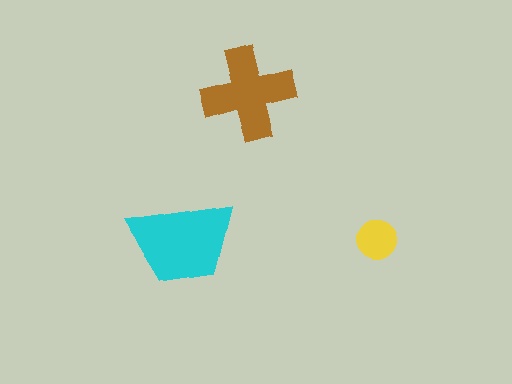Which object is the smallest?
The yellow circle.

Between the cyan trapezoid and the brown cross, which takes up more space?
The cyan trapezoid.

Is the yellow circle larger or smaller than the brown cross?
Smaller.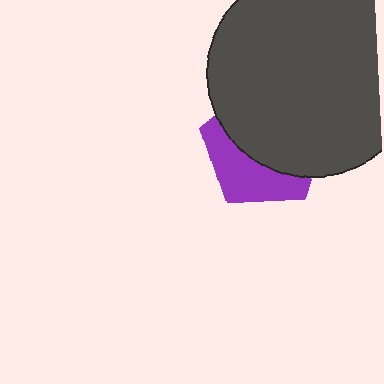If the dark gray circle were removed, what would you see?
You would see the complete purple pentagon.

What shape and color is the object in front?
The object in front is a dark gray circle.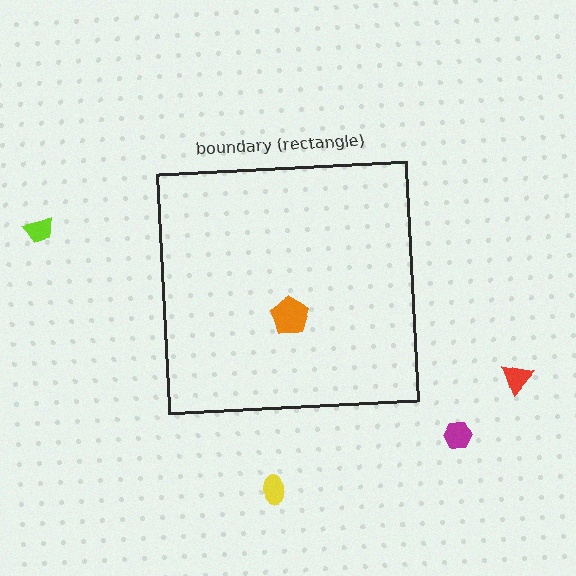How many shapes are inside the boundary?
1 inside, 4 outside.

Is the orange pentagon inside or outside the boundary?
Inside.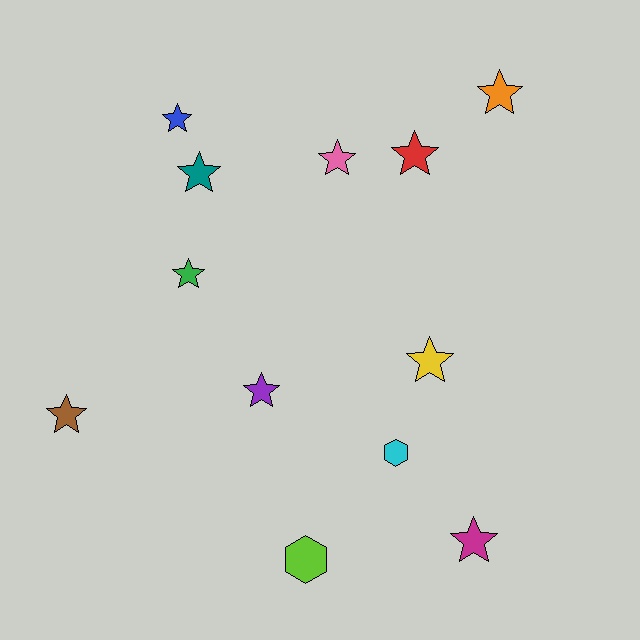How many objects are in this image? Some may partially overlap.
There are 12 objects.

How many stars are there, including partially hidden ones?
There are 10 stars.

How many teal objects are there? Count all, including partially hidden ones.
There is 1 teal object.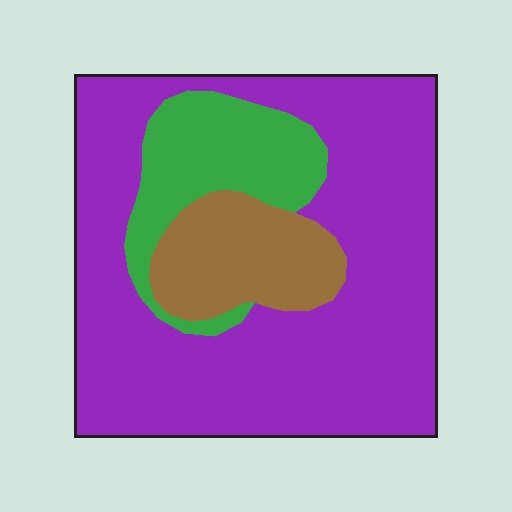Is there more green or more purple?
Purple.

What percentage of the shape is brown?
Brown covers about 15% of the shape.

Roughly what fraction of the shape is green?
Green covers roughly 15% of the shape.